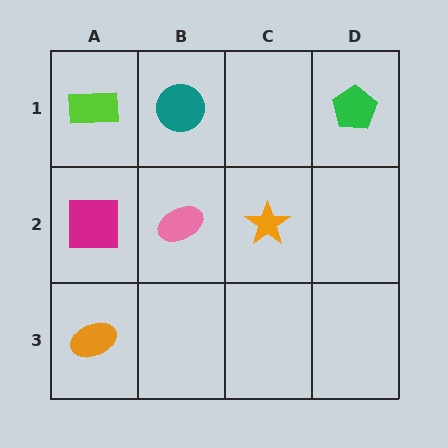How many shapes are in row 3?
1 shape.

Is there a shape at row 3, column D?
No, that cell is empty.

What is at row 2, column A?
A magenta square.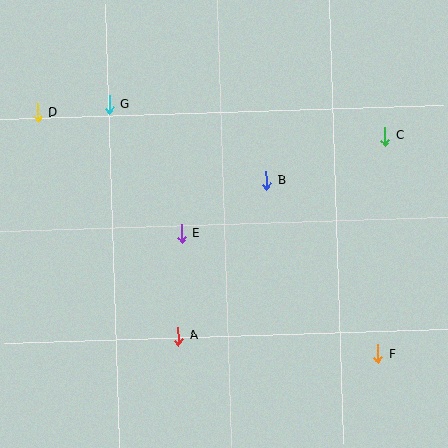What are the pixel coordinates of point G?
Point G is at (110, 104).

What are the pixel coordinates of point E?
Point E is at (181, 233).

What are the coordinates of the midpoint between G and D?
The midpoint between G and D is at (73, 109).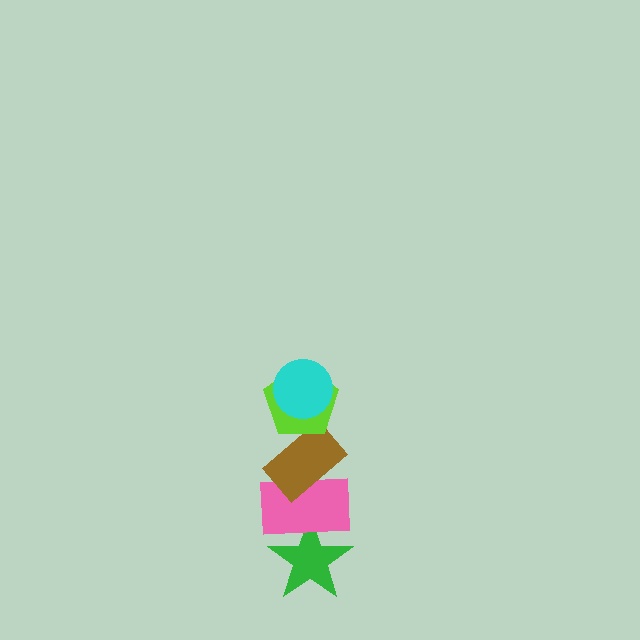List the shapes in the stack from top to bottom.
From top to bottom: the cyan circle, the lime pentagon, the brown rectangle, the pink rectangle, the green star.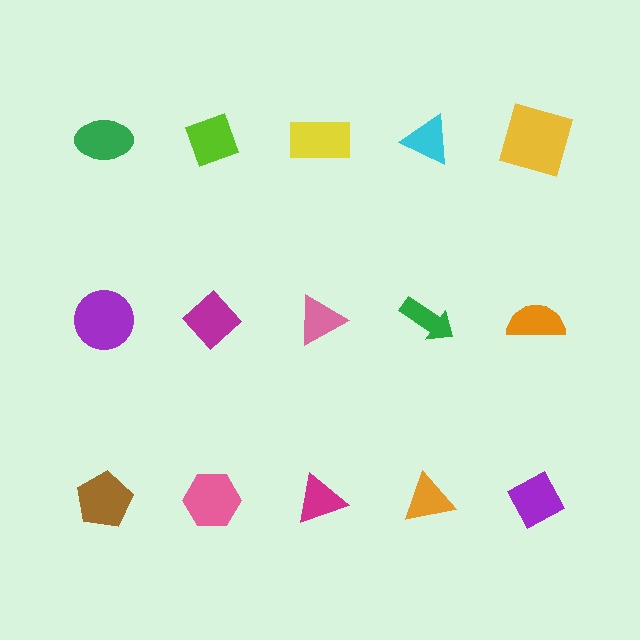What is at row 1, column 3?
A yellow rectangle.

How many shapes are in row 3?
5 shapes.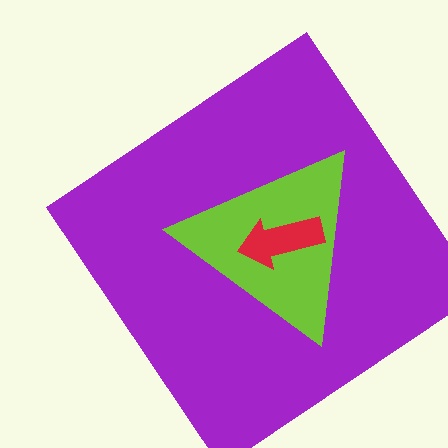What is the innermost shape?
The red arrow.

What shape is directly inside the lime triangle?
The red arrow.